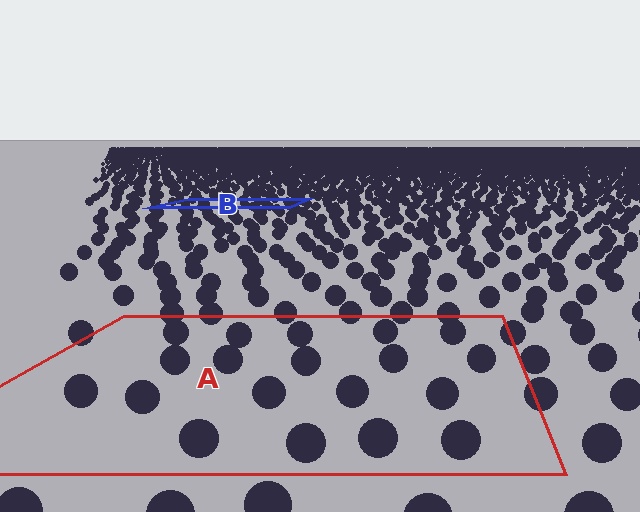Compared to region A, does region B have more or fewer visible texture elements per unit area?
Region B has more texture elements per unit area — they are packed more densely because it is farther away.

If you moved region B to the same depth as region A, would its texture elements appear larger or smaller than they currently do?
They would appear larger. At a closer depth, the same texture elements are projected at a bigger on-screen size.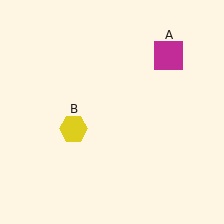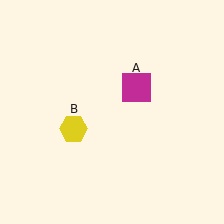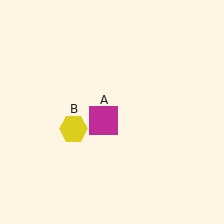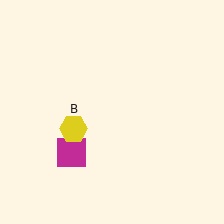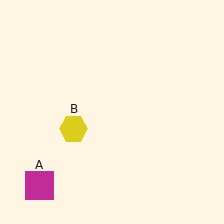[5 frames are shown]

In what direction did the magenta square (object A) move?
The magenta square (object A) moved down and to the left.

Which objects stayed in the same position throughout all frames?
Yellow hexagon (object B) remained stationary.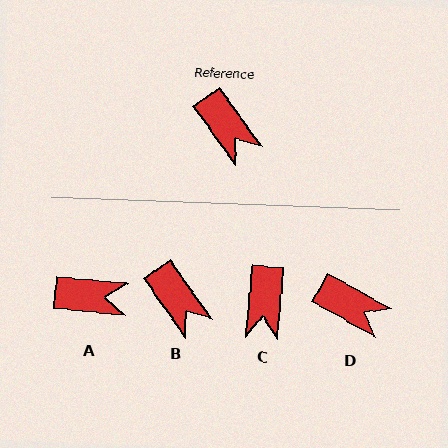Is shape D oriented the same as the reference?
No, it is off by about 26 degrees.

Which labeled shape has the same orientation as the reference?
B.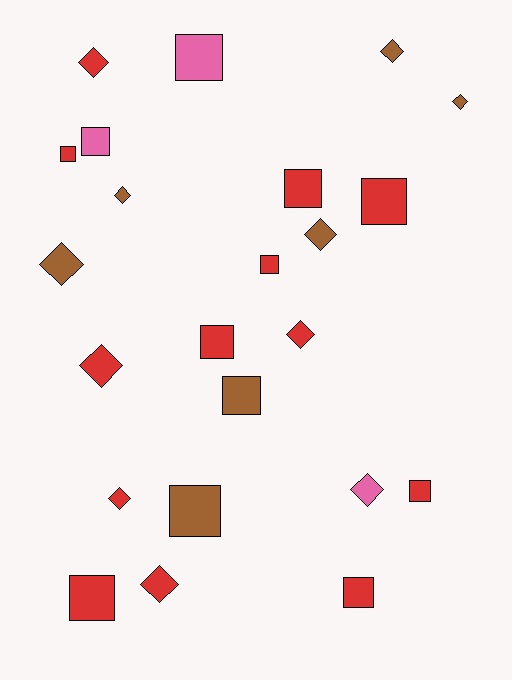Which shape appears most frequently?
Square, with 12 objects.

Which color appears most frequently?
Red, with 13 objects.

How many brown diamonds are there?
There are 5 brown diamonds.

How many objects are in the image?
There are 23 objects.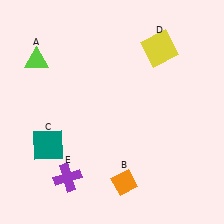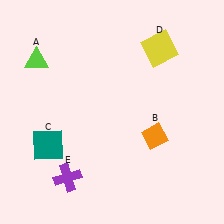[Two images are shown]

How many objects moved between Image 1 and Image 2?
1 object moved between the two images.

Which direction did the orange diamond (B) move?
The orange diamond (B) moved up.